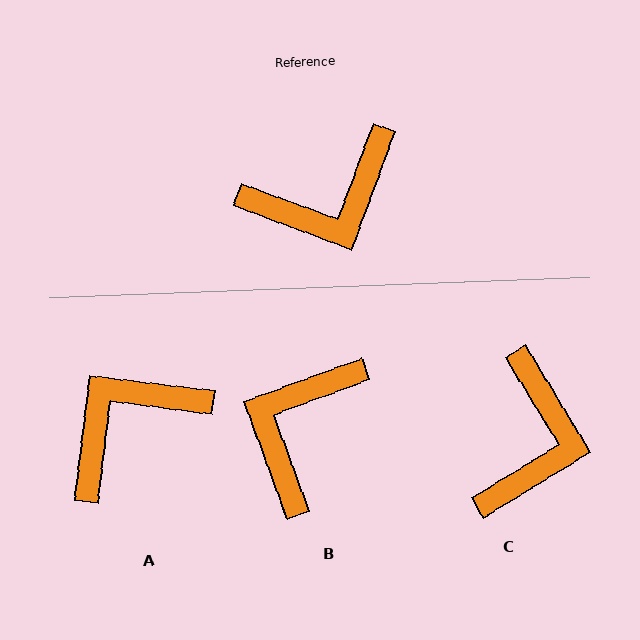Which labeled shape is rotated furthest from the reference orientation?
A, about 167 degrees away.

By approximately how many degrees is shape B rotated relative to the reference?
Approximately 139 degrees clockwise.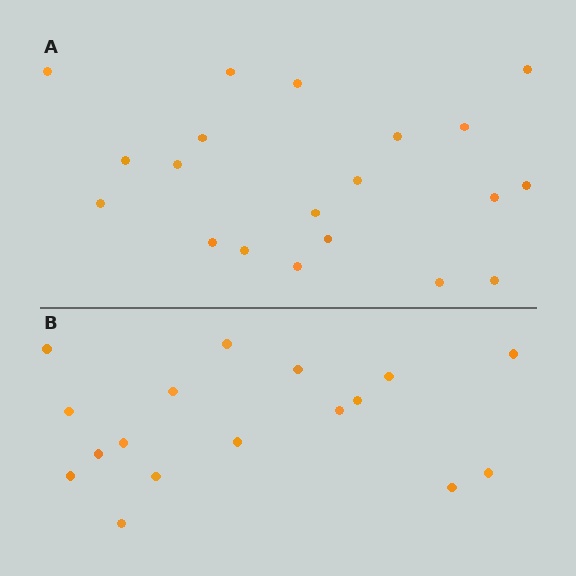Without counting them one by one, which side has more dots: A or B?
Region A (the top region) has more dots.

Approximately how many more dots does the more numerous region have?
Region A has just a few more — roughly 2 or 3 more dots than region B.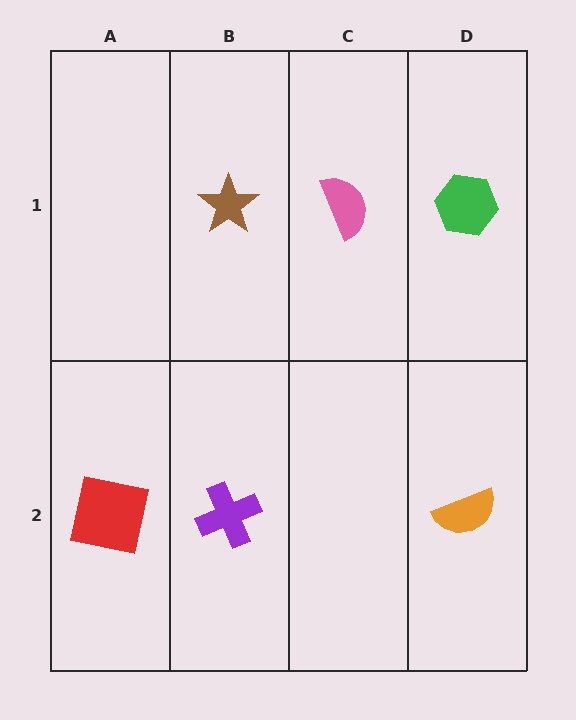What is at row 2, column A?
A red square.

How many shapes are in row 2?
3 shapes.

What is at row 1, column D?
A green hexagon.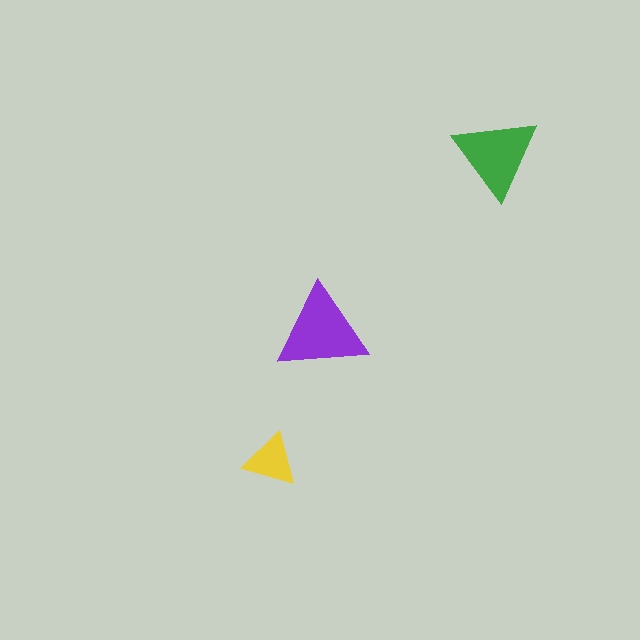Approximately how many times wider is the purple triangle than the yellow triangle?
About 1.5 times wider.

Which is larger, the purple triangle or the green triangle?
The purple one.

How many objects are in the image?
There are 3 objects in the image.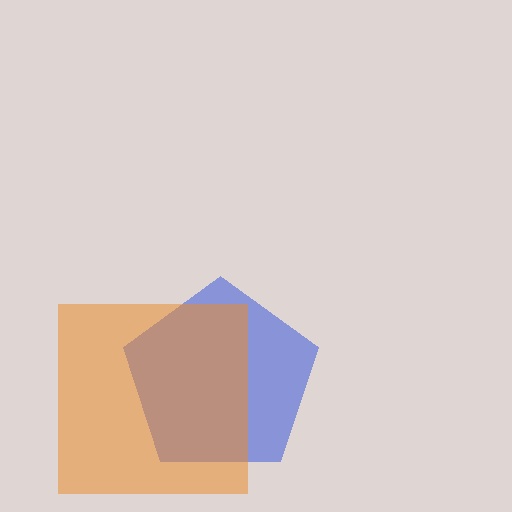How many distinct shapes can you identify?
There are 2 distinct shapes: a blue pentagon, an orange square.